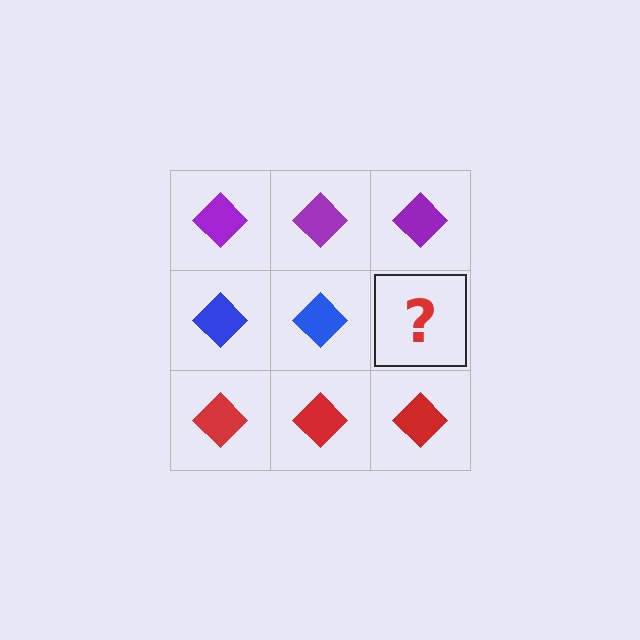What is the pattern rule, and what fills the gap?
The rule is that each row has a consistent color. The gap should be filled with a blue diamond.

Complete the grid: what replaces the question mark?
The question mark should be replaced with a blue diamond.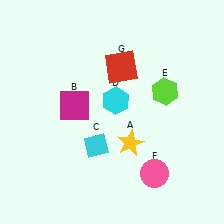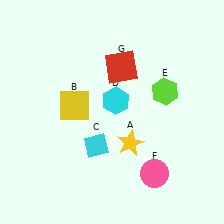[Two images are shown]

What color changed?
The square (B) changed from magenta in Image 1 to yellow in Image 2.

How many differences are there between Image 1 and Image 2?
There is 1 difference between the two images.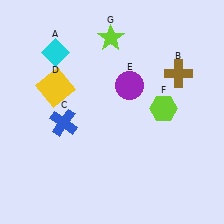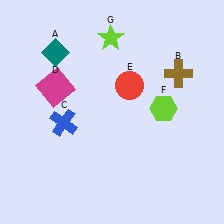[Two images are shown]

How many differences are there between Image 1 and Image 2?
There are 3 differences between the two images.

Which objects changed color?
A changed from cyan to teal. D changed from yellow to magenta. E changed from purple to red.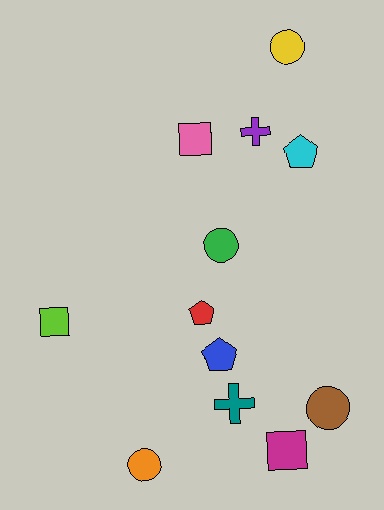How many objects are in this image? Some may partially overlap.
There are 12 objects.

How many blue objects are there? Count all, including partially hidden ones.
There is 1 blue object.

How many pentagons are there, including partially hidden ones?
There are 3 pentagons.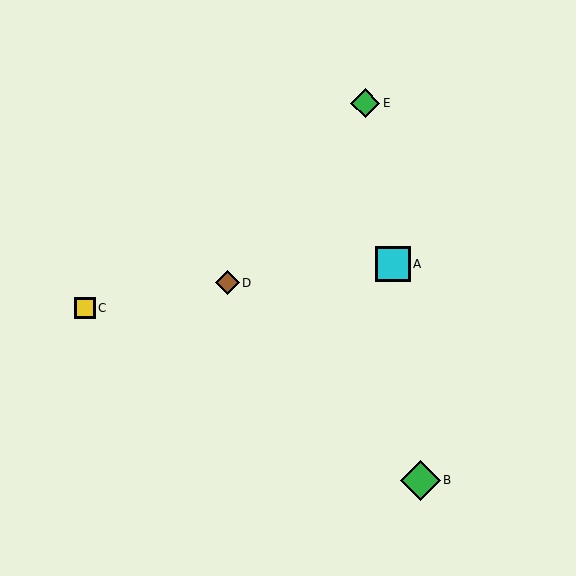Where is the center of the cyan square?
The center of the cyan square is at (393, 264).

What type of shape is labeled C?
Shape C is a yellow square.